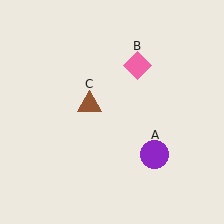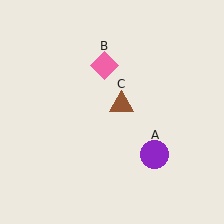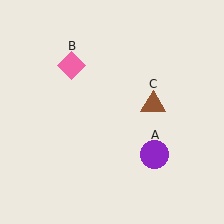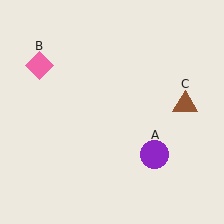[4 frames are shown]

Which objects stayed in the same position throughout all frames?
Purple circle (object A) remained stationary.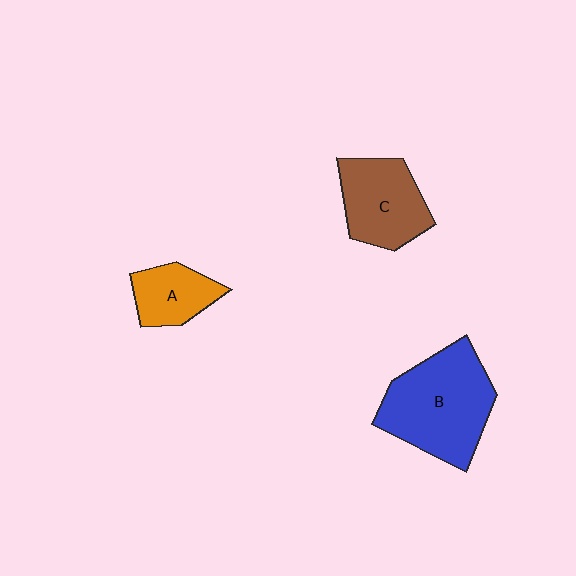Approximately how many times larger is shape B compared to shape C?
Approximately 1.5 times.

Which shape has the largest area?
Shape B (blue).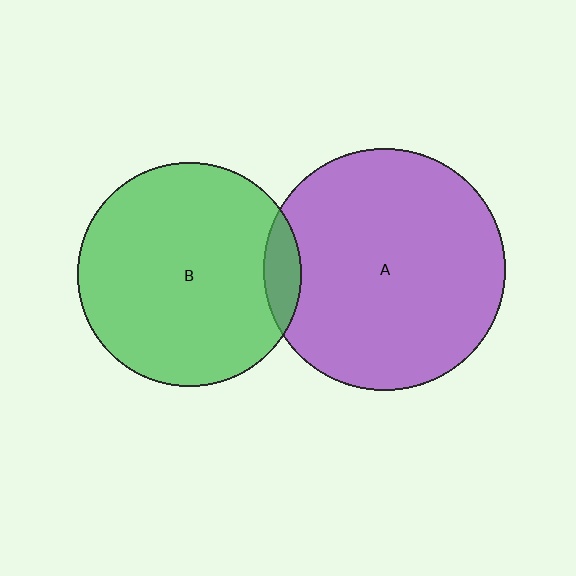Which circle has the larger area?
Circle A (purple).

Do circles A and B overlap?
Yes.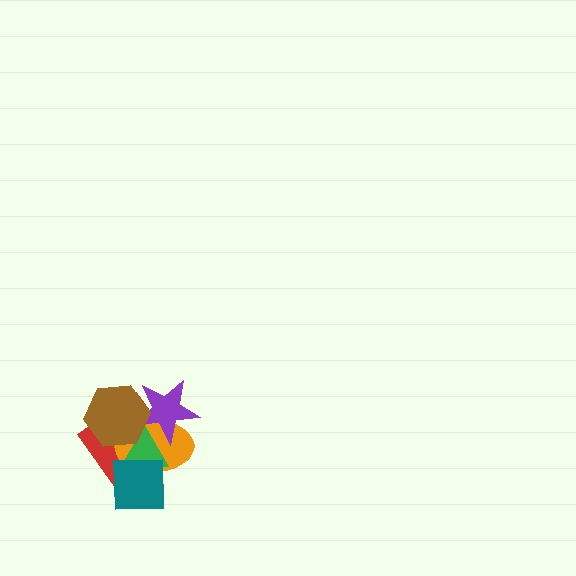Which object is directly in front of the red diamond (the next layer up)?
The orange ellipse is directly in front of the red diamond.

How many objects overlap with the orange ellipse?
5 objects overlap with the orange ellipse.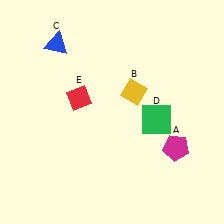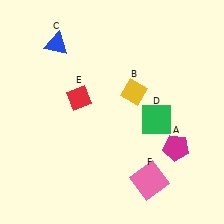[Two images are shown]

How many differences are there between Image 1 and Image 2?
There is 1 difference between the two images.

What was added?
A pink square (F) was added in Image 2.